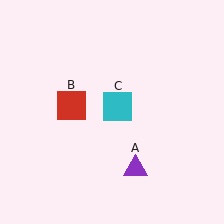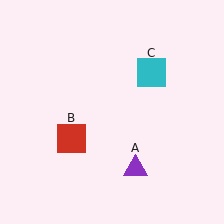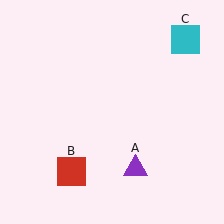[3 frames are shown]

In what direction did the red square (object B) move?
The red square (object B) moved down.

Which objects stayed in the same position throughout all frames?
Purple triangle (object A) remained stationary.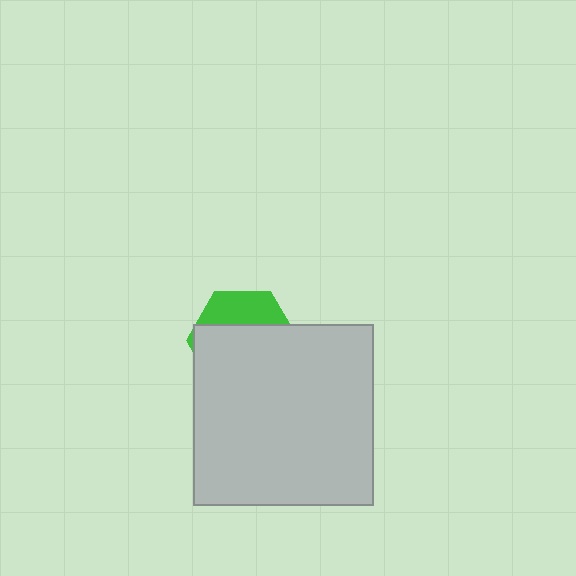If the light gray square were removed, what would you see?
You would see the complete green hexagon.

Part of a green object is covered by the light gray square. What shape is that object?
It is a hexagon.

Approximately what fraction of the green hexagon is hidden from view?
Roughly 70% of the green hexagon is hidden behind the light gray square.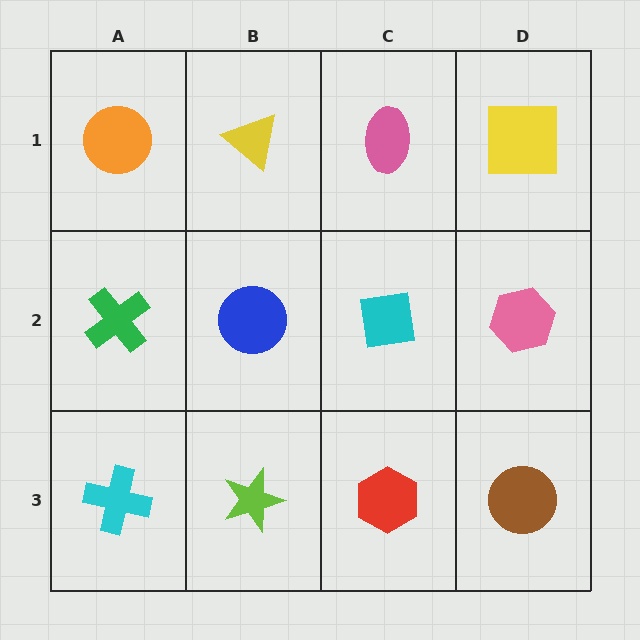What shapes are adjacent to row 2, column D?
A yellow square (row 1, column D), a brown circle (row 3, column D), a cyan square (row 2, column C).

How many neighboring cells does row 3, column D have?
2.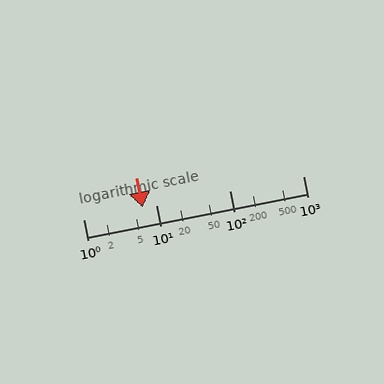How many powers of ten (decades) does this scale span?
The scale spans 3 decades, from 1 to 1000.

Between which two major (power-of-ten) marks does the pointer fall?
The pointer is between 1 and 10.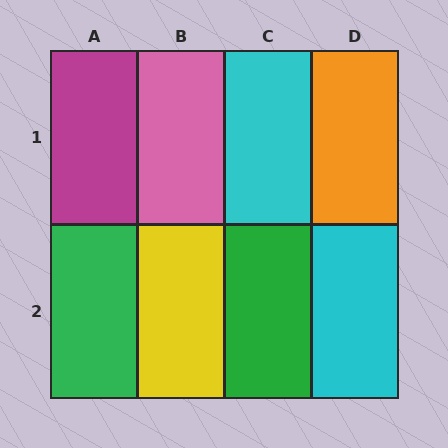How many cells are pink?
1 cell is pink.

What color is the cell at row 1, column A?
Magenta.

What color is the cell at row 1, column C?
Cyan.